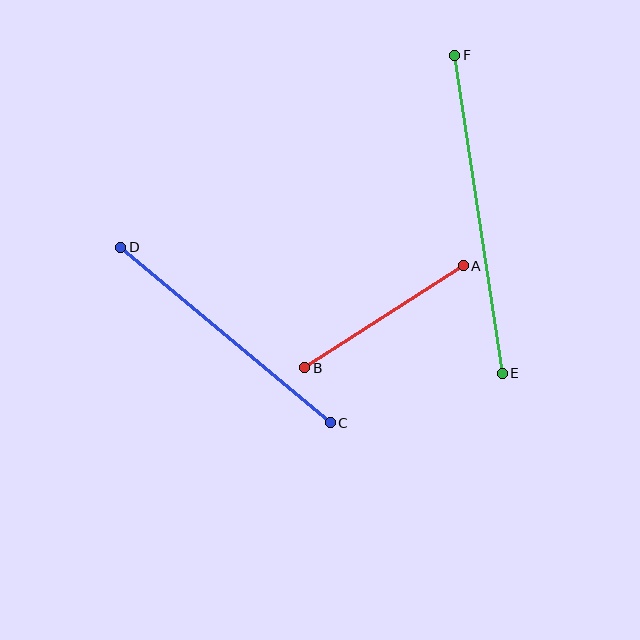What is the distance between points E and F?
The distance is approximately 322 pixels.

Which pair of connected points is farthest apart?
Points E and F are farthest apart.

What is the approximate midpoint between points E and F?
The midpoint is at approximately (479, 214) pixels.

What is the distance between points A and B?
The distance is approximately 188 pixels.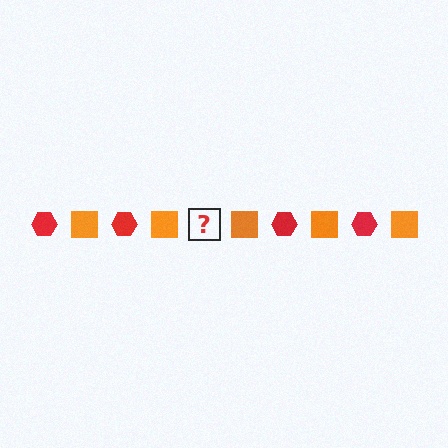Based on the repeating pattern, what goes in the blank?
The blank should be a red hexagon.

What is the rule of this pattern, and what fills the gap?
The rule is that the pattern alternates between red hexagon and orange square. The gap should be filled with a red hexagon.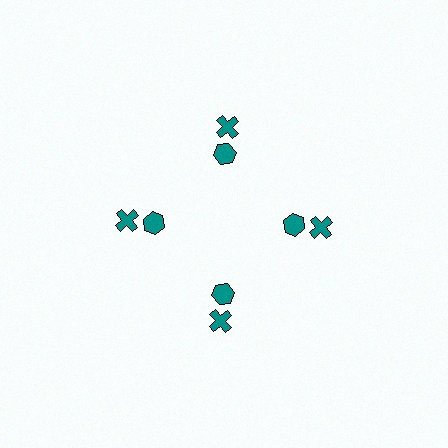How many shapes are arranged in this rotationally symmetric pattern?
There are 8 shapes, arranged in 4 groups of 2.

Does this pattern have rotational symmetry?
Yes, this pattern has 4-fold rotational symmetry. It looks the same after rotating 90 degrees around the center.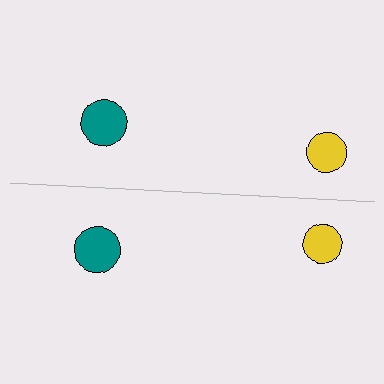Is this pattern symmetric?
Yes, this pattern has bilateral (reflection) symmetry.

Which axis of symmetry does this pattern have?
The pattern has a horizontal axis of symmetry running through the center of the image.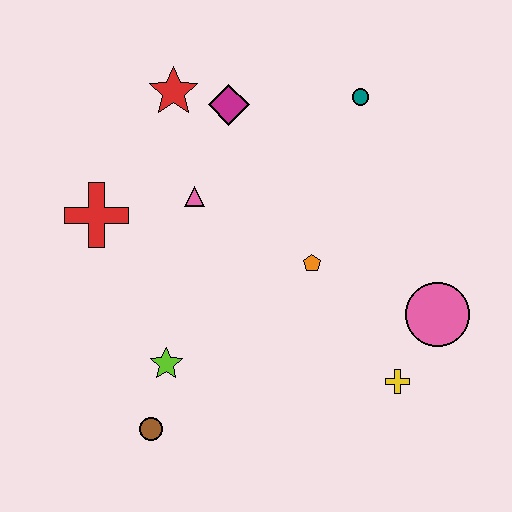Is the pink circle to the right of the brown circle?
Yes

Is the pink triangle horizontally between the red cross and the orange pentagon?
Yes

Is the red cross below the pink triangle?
Yes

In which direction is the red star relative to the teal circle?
The red star is to the left of the teal circle.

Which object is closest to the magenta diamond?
The red star is closest to the magenta diamond.